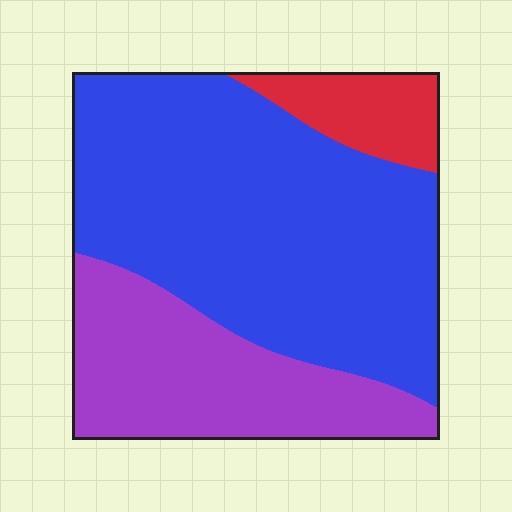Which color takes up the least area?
Red, at roughly 10%.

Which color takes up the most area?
Blue, at roughly 60%.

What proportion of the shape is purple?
Purple covers 29% of the shape.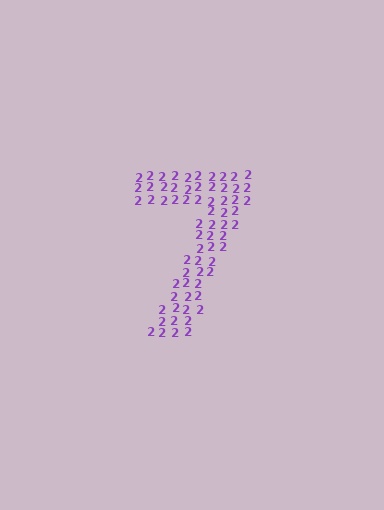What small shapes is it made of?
It is made of small digit 2's.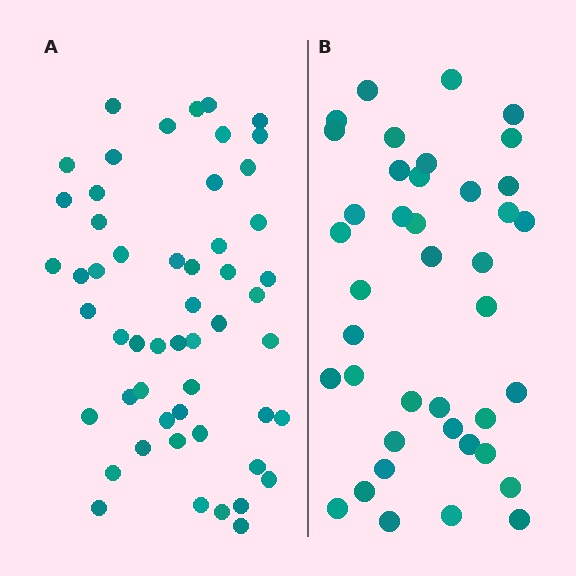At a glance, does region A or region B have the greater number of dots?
Region A (the left region) has more dots.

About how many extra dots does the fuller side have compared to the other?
Region A has approximately 15 more dots than region B.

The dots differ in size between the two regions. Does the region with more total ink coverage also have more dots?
No. Region B has more total ink coverage because its dots are larger, but region A actually contains more individual dots. Total area can be misleading — the number of items is what matters here.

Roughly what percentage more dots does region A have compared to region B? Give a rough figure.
About 30% more.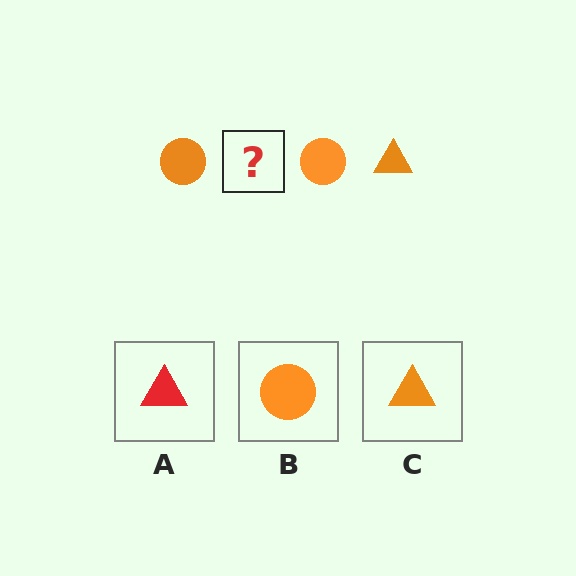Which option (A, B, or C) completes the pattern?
C.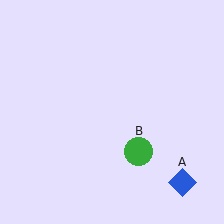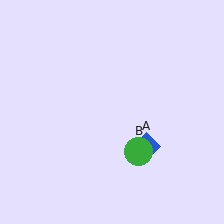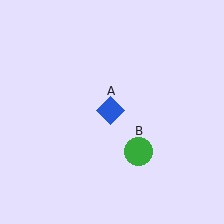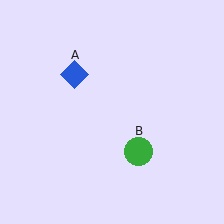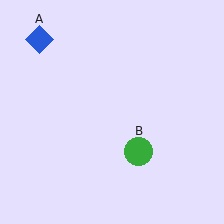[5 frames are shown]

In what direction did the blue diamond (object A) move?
The blue diamond (object A) moved up and to the left.